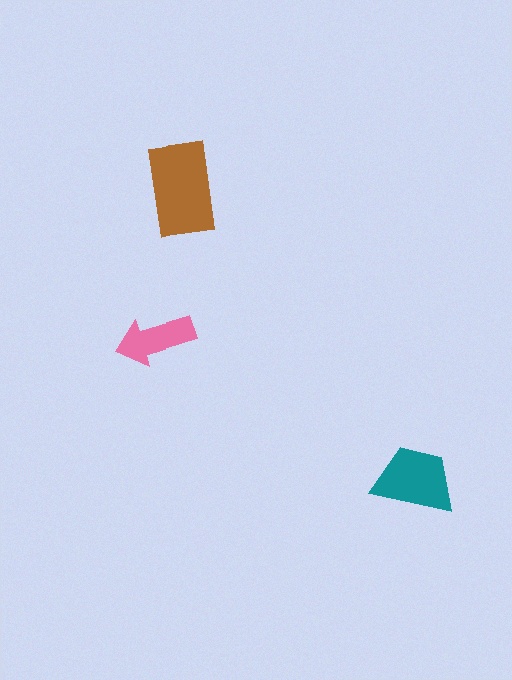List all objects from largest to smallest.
The brown rectangle, the teal trapezoid, the pink arrow.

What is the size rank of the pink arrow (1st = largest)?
3rd.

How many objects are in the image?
There are 3 objects in the image.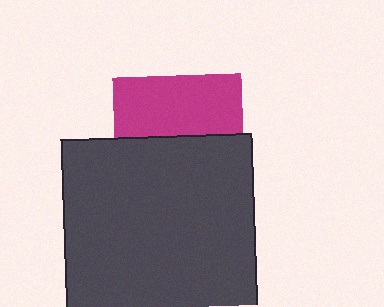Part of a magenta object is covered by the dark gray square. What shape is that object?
It is a square.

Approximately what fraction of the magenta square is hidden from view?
Roughly 53% of the magenta square is hidden behind the dark gray square.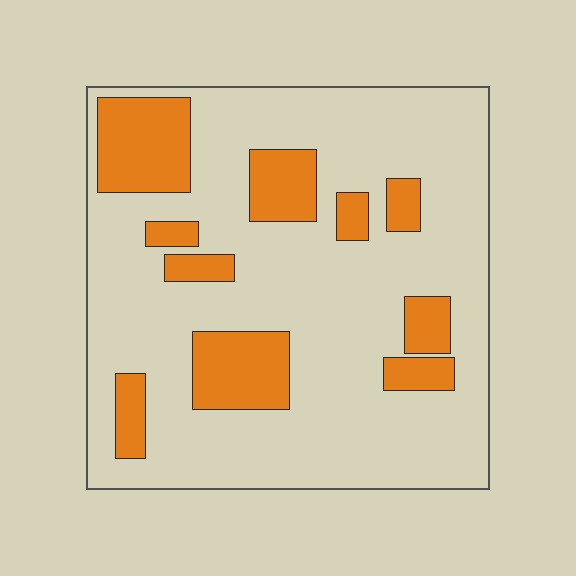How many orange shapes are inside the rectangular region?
10.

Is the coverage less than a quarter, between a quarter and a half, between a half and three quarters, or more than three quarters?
Less than a quarter.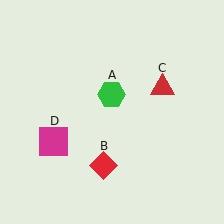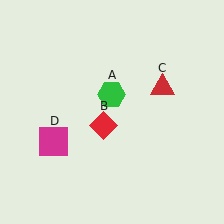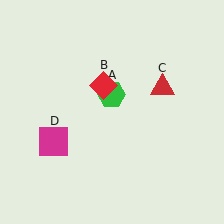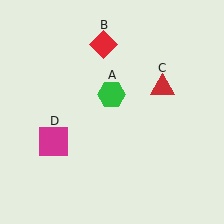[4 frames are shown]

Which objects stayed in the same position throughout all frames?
Green hexagon (object A) and red triangle (object C) and magenta square (object D) remained stationary.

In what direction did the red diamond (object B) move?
The red diamond (object B) moved up.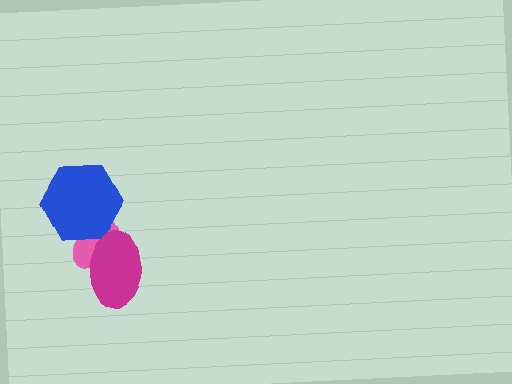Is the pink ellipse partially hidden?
Yes, it is partially covered by another shape.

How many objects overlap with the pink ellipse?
2 objects overlap with the pink ellipse.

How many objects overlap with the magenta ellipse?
1 object overlaps with the magenta ellipse.